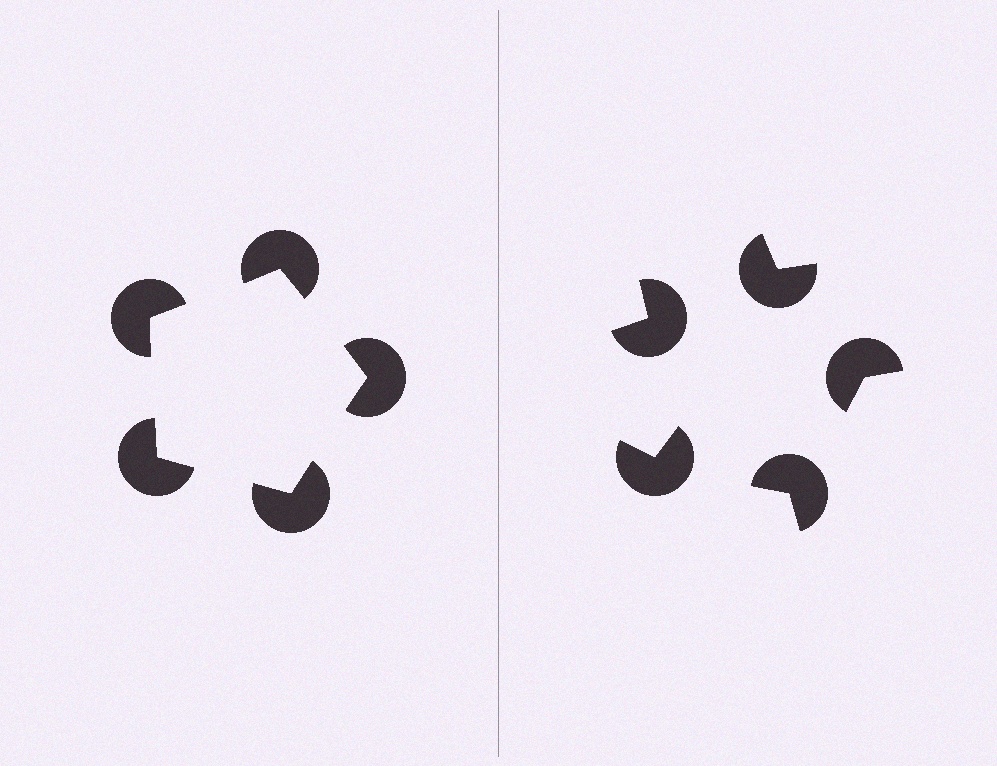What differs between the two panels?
The pac-man discs are positioned identically on both sides; only the wedge orientations differ. On the left they align to a pentagon; on the right they are misaligned.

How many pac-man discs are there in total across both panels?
10 — 5 on each side.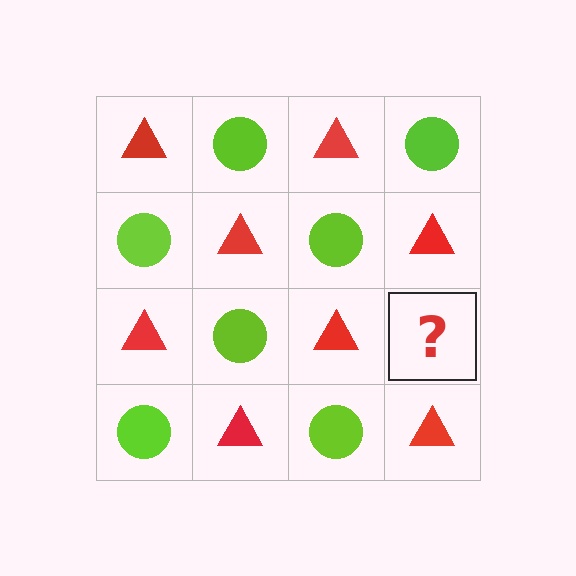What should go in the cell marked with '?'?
The missing cell should contain a lime circle.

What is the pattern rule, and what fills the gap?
The rule is that it alternates red triangle and lime circle in a checkerboard pattern. The gap should be filled with a lime circle.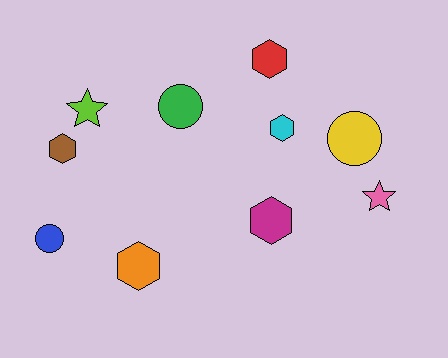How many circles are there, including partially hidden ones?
There are 3 circles.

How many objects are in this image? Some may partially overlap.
There are 10 objects.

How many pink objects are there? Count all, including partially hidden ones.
There is 1 pink object.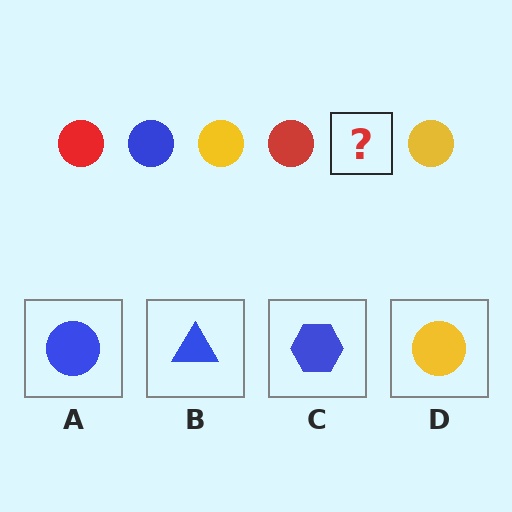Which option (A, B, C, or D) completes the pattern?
A.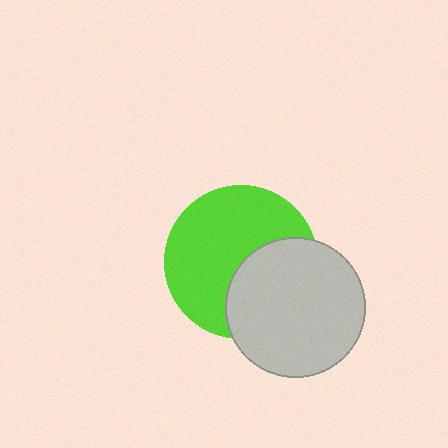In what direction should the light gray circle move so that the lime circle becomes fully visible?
The light gray circle should move toward the lower-right. That is the shortest direction to clear the overlap and leave the lime circle fully visible.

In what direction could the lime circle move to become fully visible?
The lime circle could move toward the upper-left. That would shift it out from behind the light gray circle entirely.